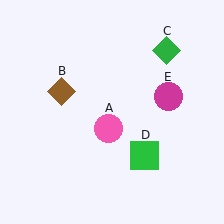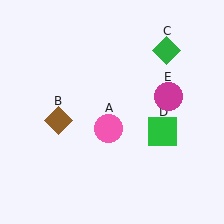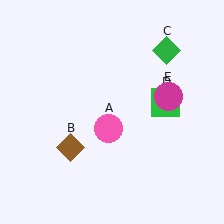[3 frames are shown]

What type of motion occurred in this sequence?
The brown diamond (object B), green square (object D) rotated counterclockwise around the center of the scene.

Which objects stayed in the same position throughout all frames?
Pink circle (object A) and green diamond (object C) and magenta circle (object E) remained stationary.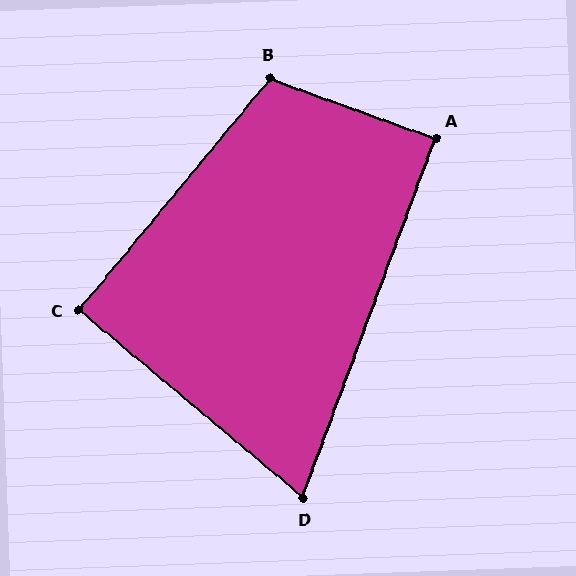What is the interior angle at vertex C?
Approximately 91 degrees (approximately right).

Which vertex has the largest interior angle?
B, at approximately 110 degrees.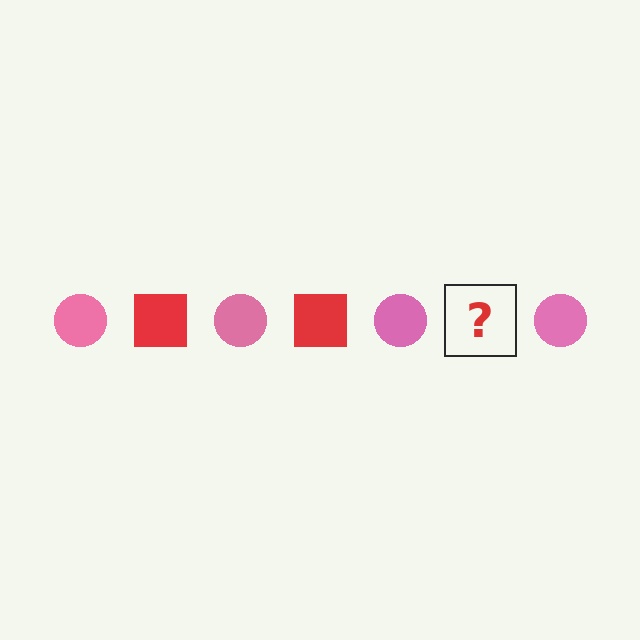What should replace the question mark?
The question mark should be replaced with a red square.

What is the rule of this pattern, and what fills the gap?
The rule is that the pattern alternates between pink circle and red square. The gap should be filled with a red square.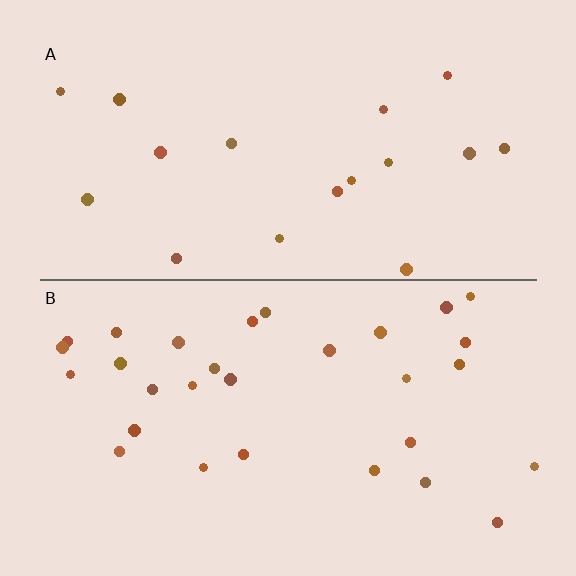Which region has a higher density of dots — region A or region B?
B (the bottom).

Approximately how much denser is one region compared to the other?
Approximately 1.7× — region B over region A.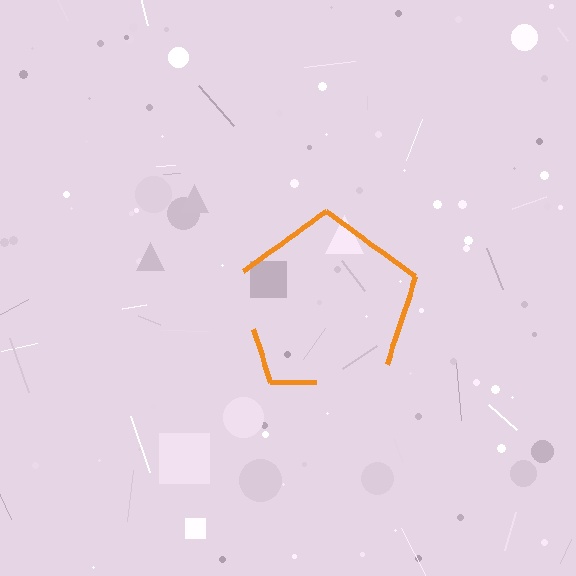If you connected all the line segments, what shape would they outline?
They would outline a pentagon.